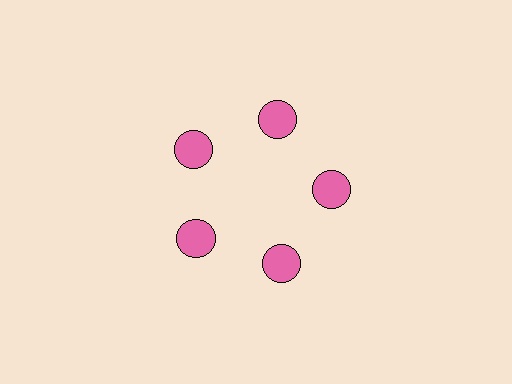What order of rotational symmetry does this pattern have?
This pattern has 5-fold rotational symmetry.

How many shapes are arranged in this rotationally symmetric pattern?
There are 5 shapes, arranged in 5 groups of 1.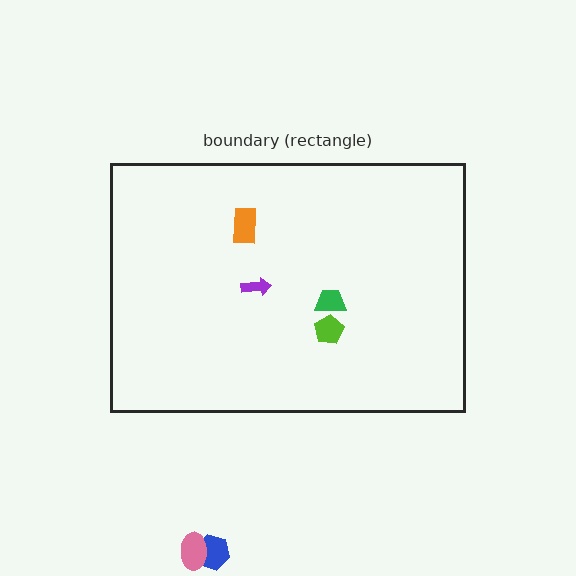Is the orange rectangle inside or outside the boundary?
Inside.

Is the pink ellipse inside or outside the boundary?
Outside.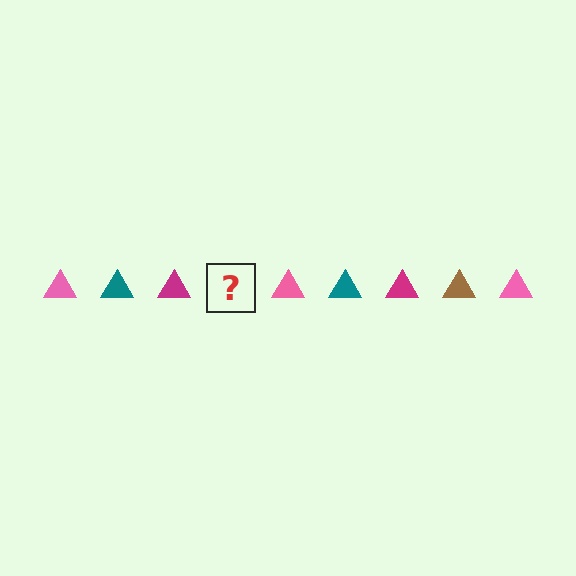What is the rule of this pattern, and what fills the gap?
The rule is that the pattern cycles through pink, teal, magenta, brown triangles. The gap should be filled with a brown triangle.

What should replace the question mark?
The question mark should be replaced with a brown triangle.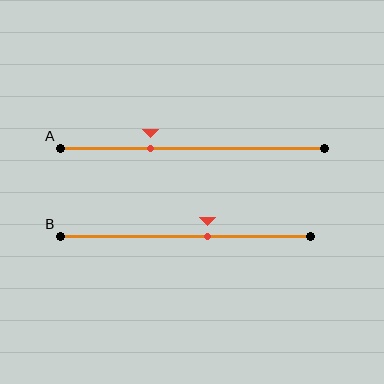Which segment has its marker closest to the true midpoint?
Segment B has its marker closest to the true midpoint.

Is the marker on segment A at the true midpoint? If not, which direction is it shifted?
No, the marker on segment A is shifted to the left by about 16% of the segment length.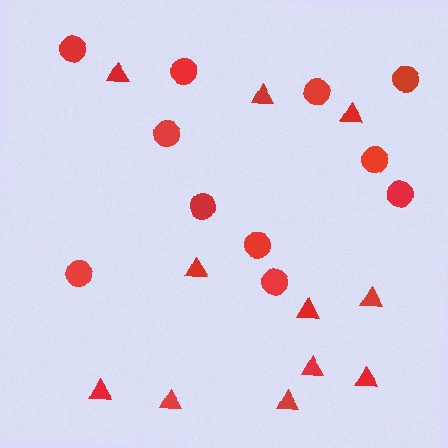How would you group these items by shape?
There are 2 groups: one group of circles (11) and one group of triangles (11).